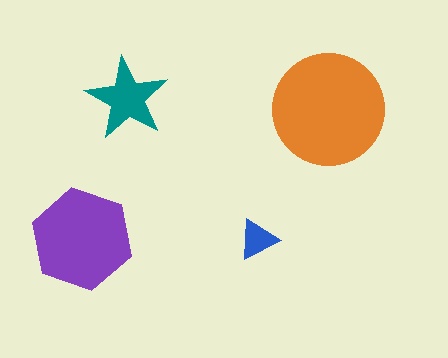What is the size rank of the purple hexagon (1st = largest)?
2nd.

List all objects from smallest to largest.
The blue triangle, the teal star, the purple hexagon, the orange circle.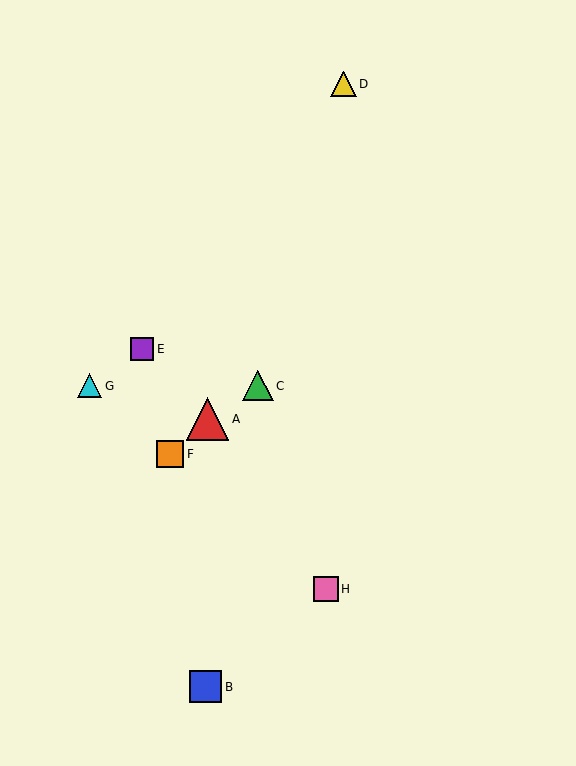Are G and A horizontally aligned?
No, G is at y≈386 and A is at y≈419.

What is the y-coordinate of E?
Object E is at y≈349.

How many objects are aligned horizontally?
2 objects (C, G) are aligned horizontally.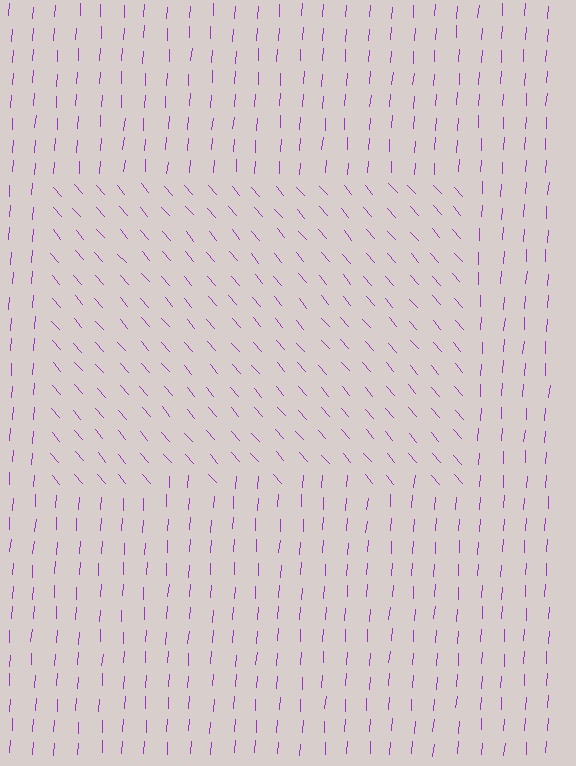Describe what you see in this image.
The image is filled with small purple line segments. A rectangle region in the image has lines oriented differently from the surrounding lines, creating a visible texture boundary.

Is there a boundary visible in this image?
Yes, there is a texture boundary formed by a change in line orientation.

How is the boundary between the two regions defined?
The boundary is defined purely by a change in line orientation (approximately 45 degrees difference). All lines are the same color and thickness.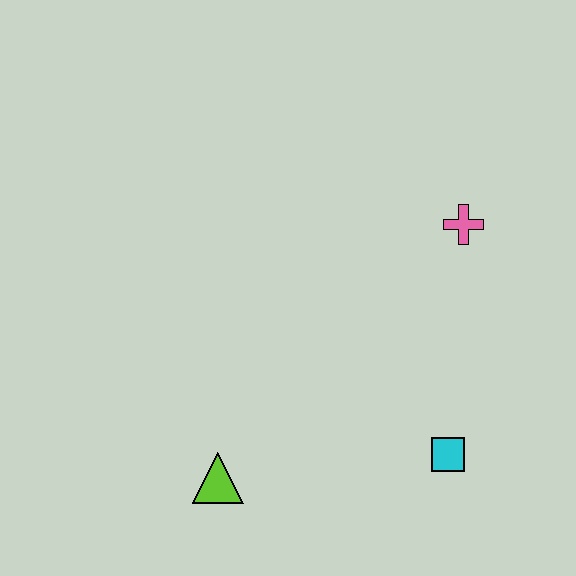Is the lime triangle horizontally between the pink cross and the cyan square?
No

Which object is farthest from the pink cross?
The lime triangle is farthest from the pink cross.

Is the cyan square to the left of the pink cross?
Yes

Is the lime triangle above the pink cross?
No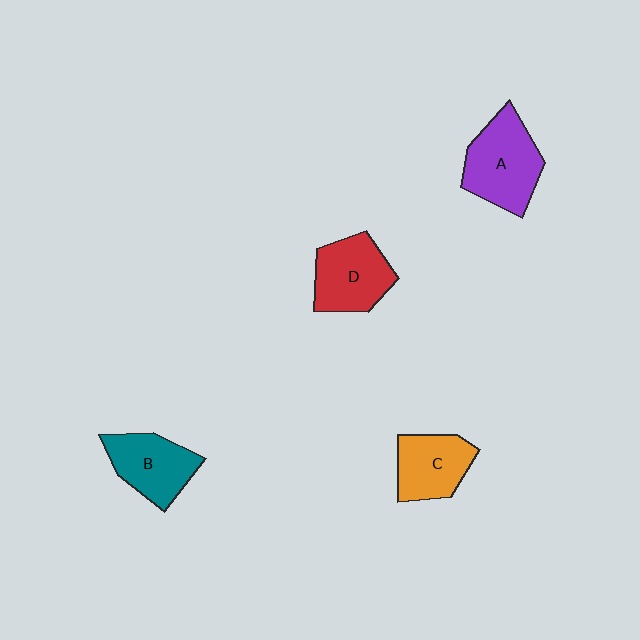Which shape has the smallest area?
Shape C (orange).